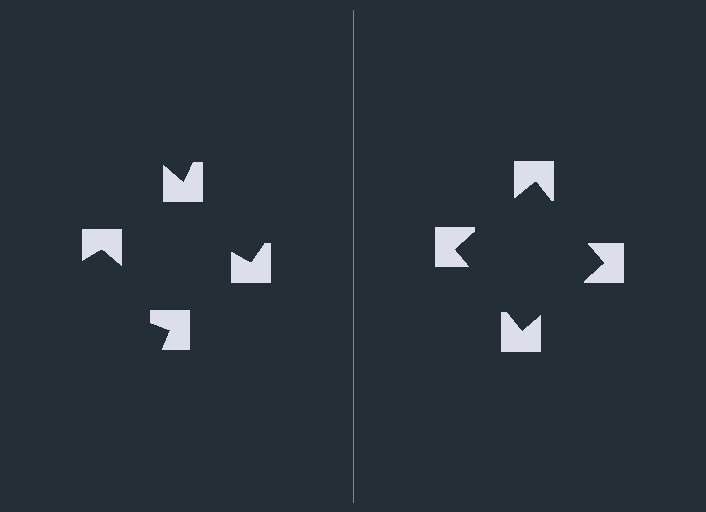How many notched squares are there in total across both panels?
8 — 4 on each side.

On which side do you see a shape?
An illusory square appears on the right side. On the left side the wedge cuts are rotated, so no coherent shape forms.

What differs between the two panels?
The notched squares are positioned identically on both sides; only the wedge orientations differ. On the right they align to a square; on the left they are misaligned.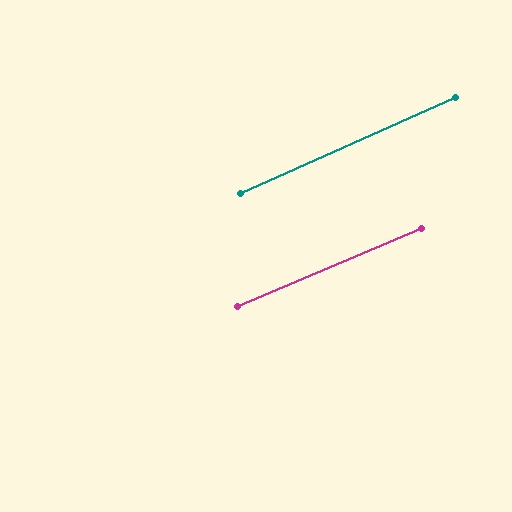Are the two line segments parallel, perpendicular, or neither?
Parallel — their directions differ by only 1.4°.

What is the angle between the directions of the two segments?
Approximately 1 degree.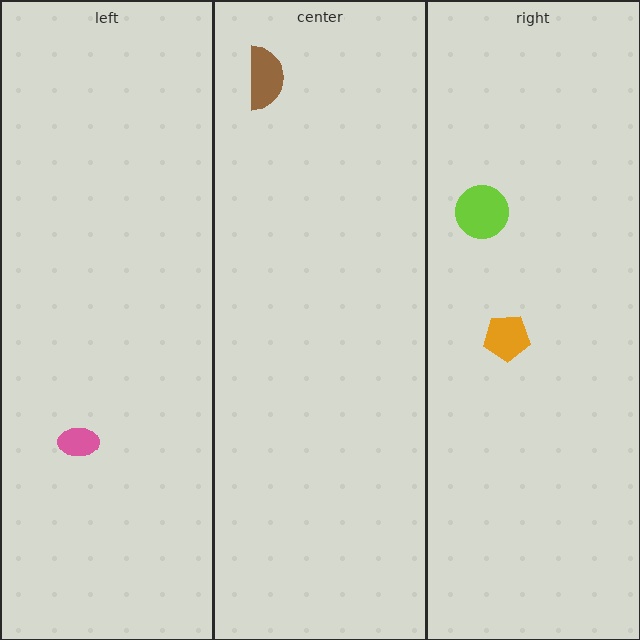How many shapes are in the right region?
2.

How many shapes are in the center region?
1.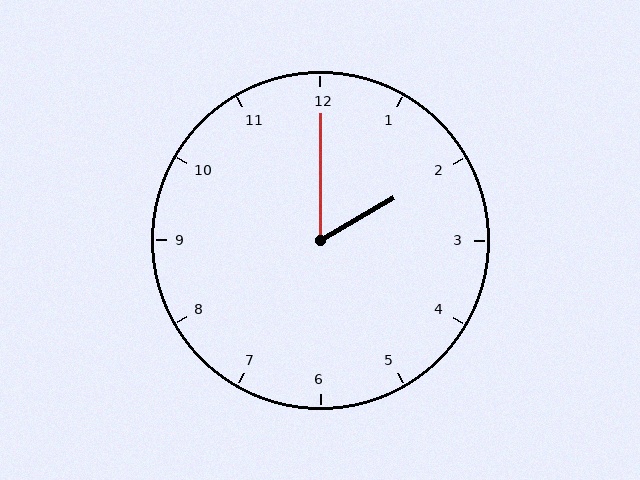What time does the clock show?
2:00.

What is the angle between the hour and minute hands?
Approximately 60 degrees.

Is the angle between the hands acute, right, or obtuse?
It is acute.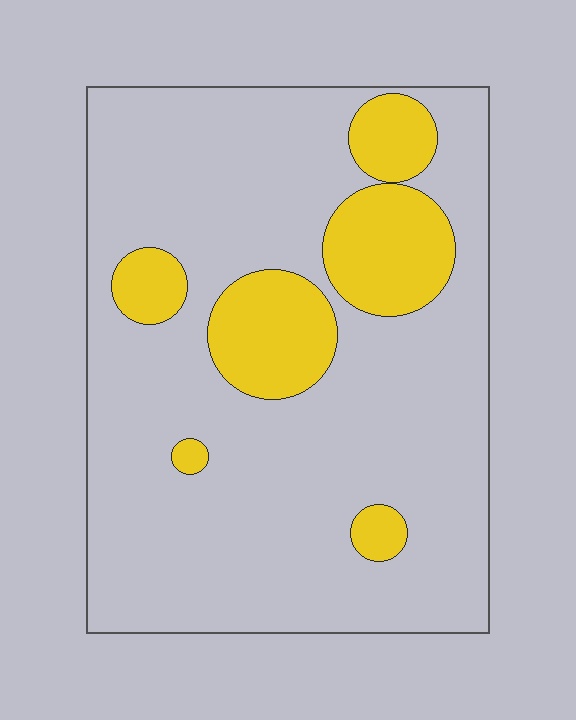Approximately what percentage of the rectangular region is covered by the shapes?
Approximately 20%.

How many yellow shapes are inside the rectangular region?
6.